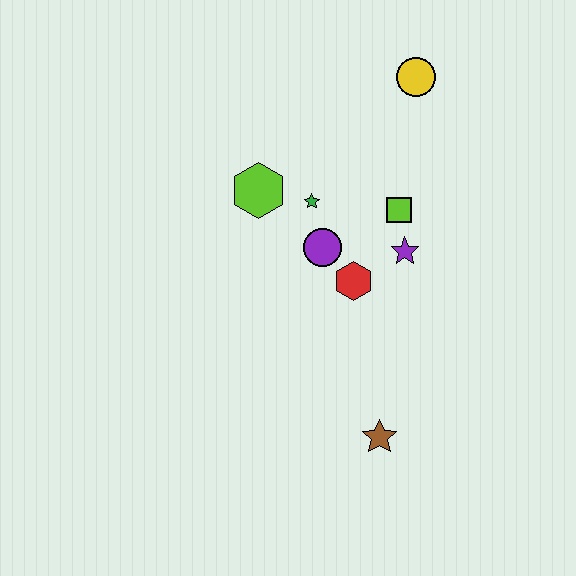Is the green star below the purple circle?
No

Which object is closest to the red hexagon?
The purple circle is closest to the red hexagon.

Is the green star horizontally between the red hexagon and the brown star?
No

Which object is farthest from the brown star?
The yellow circle is farthest from the brown star.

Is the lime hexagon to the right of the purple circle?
No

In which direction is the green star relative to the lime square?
The green star is to the left of the lime square.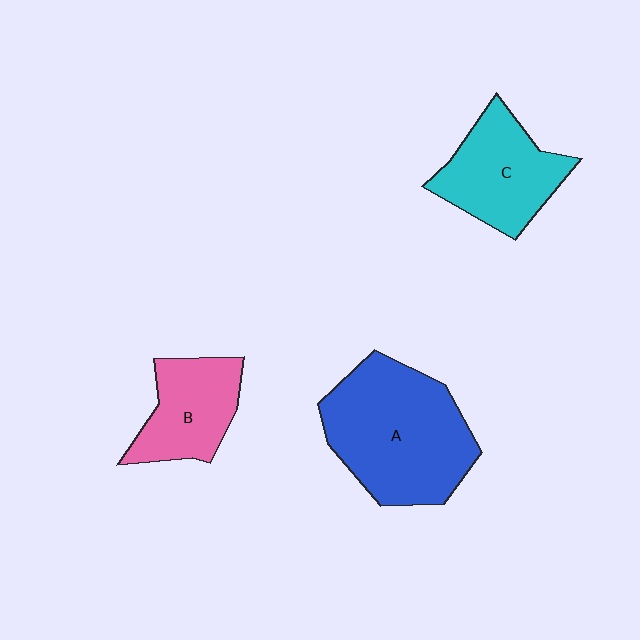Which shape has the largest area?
Shape A (blue).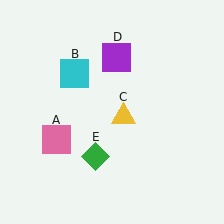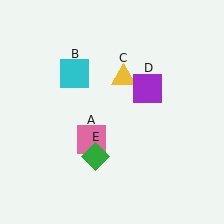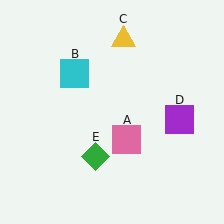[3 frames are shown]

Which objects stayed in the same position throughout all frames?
Cyan square (object B) and green diamond (object E) remained stationary.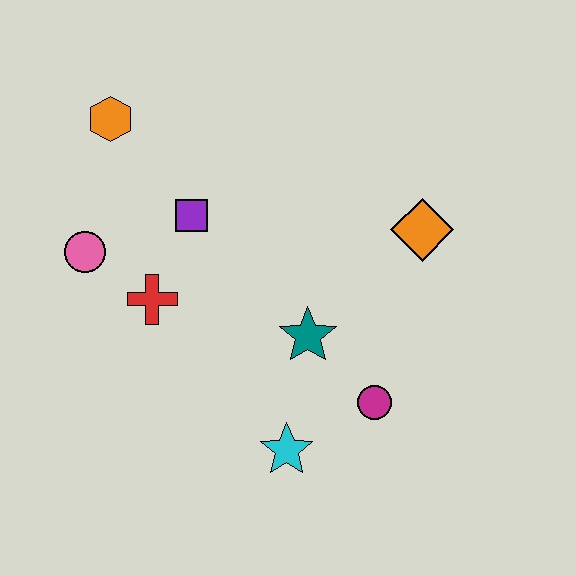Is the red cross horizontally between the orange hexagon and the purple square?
Yes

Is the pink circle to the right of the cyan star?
No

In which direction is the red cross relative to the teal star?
The red cross is to the left of the teal star.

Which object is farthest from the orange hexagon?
The magenta circle is farthest from the orange hexagon.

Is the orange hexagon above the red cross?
Yes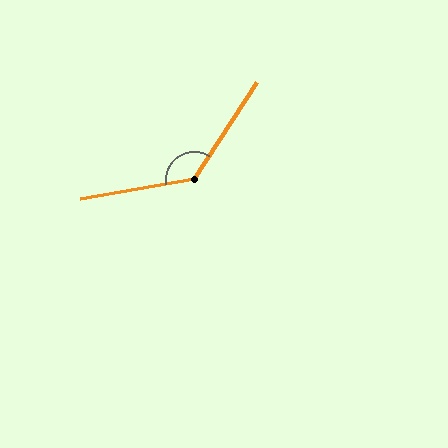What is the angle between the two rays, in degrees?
Approximately 133 degrees.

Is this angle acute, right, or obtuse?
It is obtuse.